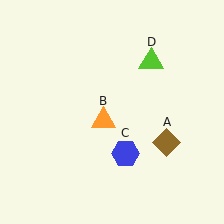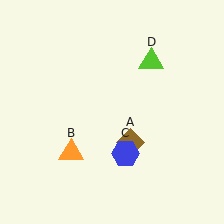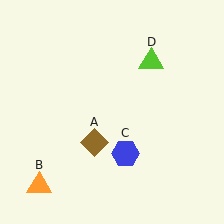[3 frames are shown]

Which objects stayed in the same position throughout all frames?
Blue hexagon (object C) and lime triangle (object D) remained stationary.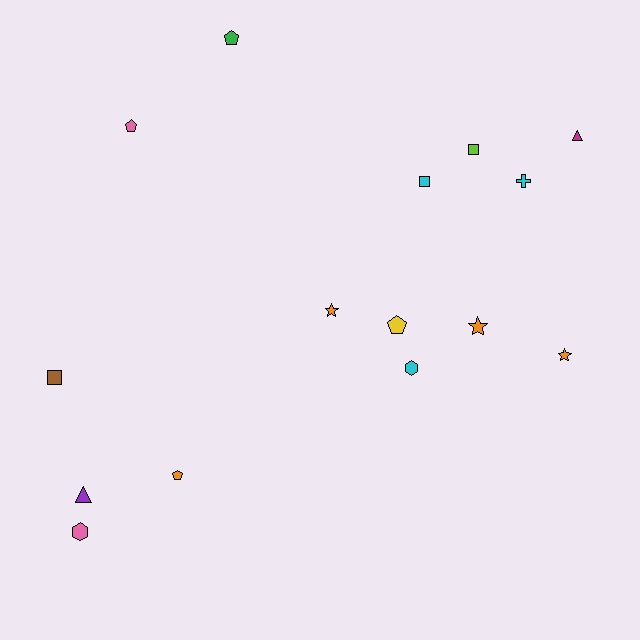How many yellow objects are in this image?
There is 1 yellow object.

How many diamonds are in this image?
There are no diamonds.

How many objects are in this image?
There are 15 objects.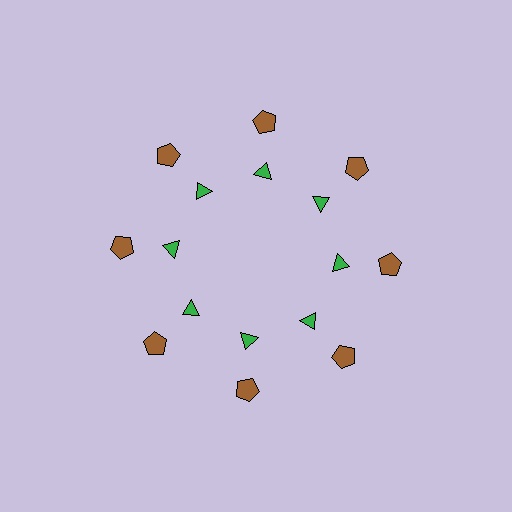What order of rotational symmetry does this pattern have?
This pattern has 8-fold rotational symmetry.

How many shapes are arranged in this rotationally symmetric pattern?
There are 16 shapes, arranged in 8 groups of 2.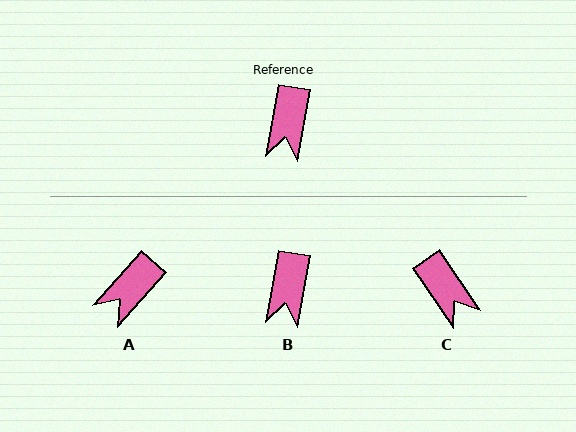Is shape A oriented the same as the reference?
No, it is off by about 32 degrees.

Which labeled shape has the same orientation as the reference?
B.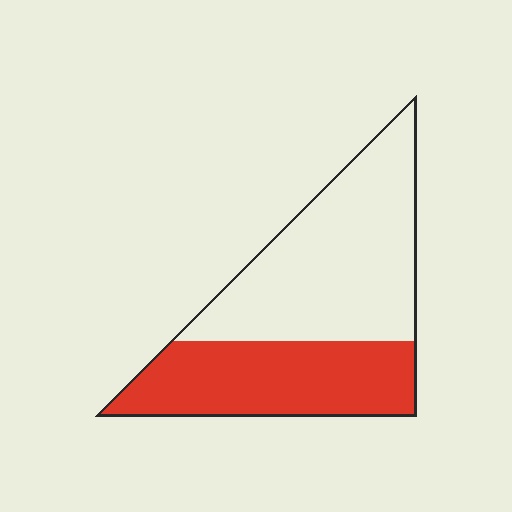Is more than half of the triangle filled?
No.